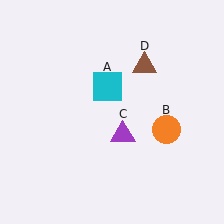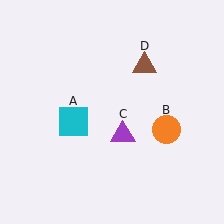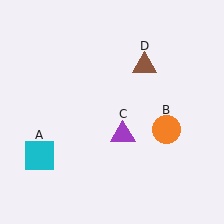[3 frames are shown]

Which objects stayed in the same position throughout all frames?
Orange circle (object B) and purple triangle (object C) and brown triangle (object D) remained stationary.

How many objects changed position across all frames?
1 object changed position: cyan square (object A).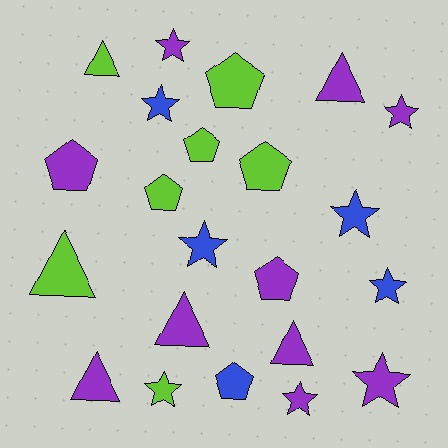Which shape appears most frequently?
Star, with 9 objects.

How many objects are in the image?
There are 22 objects.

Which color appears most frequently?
Purple, with 10 objects.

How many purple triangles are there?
There are 4 purple triangles.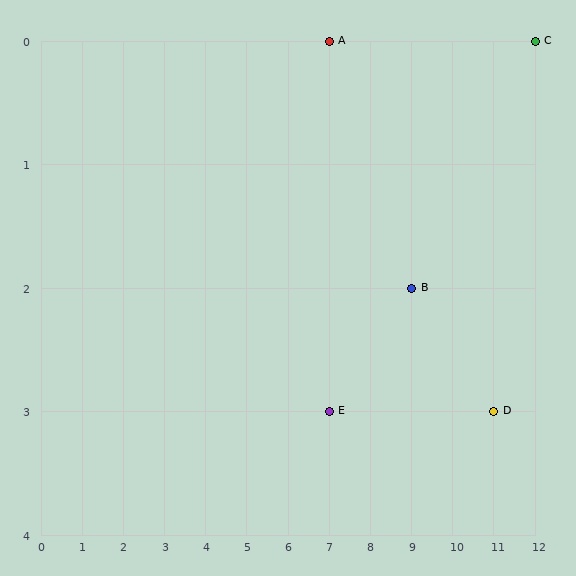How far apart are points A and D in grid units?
Points A and D are 4 columns and 3 rows apart (about 5.0 grid units diagonally).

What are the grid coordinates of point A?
Point A is at grid coordinates (7, 0).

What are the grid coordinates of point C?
Point C is at grid coordinates (12, 0).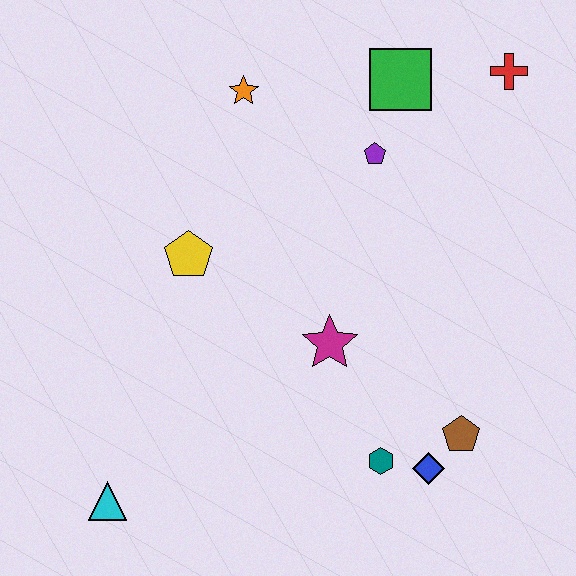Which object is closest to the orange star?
The purple pentagon is closest to the orange star.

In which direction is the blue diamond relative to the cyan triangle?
The blue diamond is to the right of the cyan triangle.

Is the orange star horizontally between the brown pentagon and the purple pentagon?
No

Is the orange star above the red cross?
No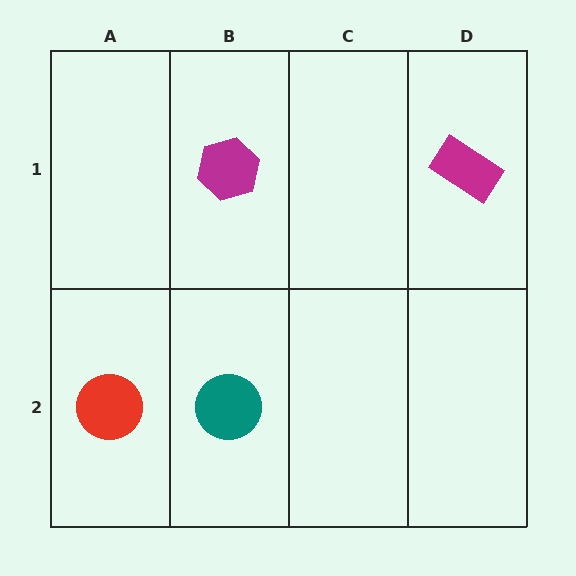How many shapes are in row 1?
2 shapes.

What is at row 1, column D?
A magenta rectangle.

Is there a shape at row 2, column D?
No, that cell is empty.